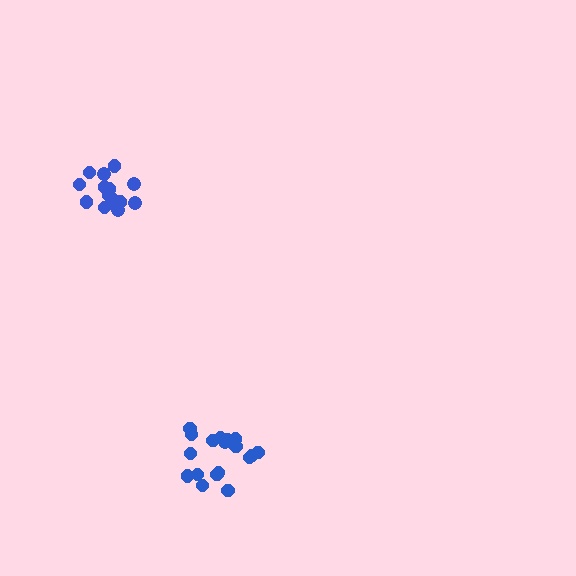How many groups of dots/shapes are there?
There are 2 groups.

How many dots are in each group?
Group 1: 18 dots, Group 2: 15 dots (33 total).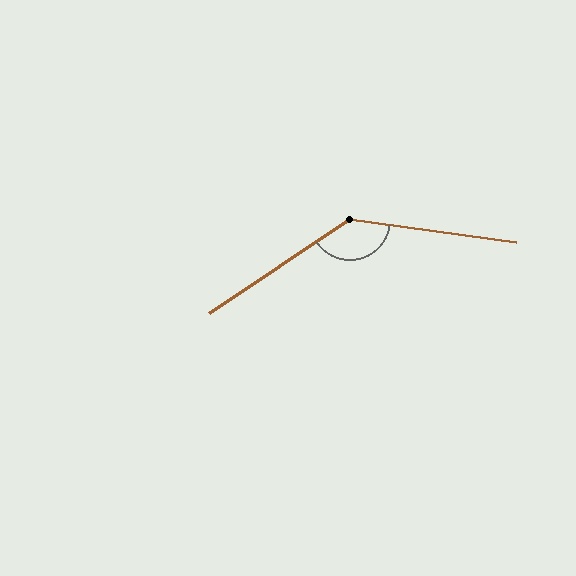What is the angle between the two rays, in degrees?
Approximately 139 degrees.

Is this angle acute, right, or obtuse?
It is obtuse.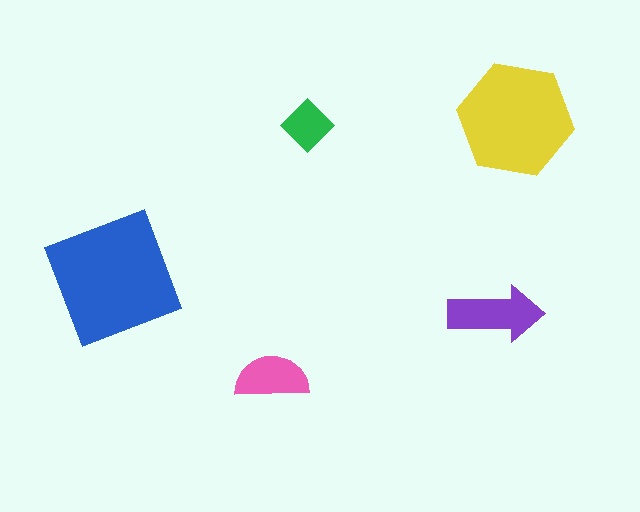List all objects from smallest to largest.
The green diamond, the pink semicircle, the purple arrow, the yellow hexagon, the blue square.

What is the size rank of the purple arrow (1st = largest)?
3rd.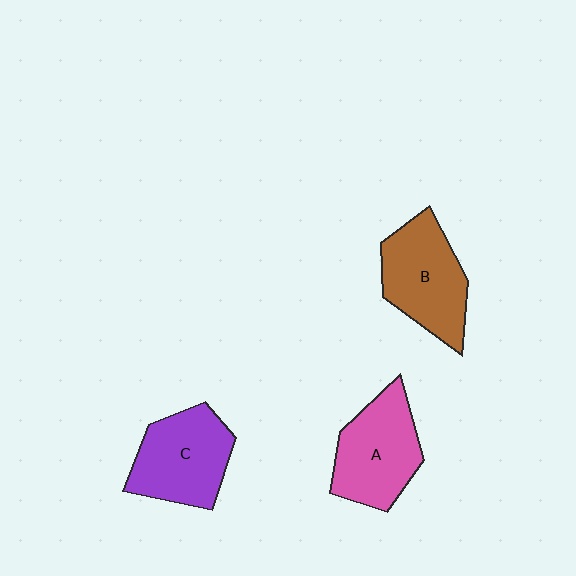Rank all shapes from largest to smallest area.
From largest to smallest: B (brown), C (purple), A (pink).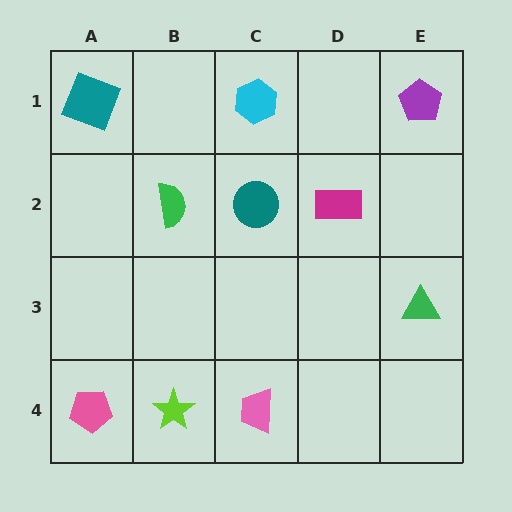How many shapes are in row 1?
3 shapes.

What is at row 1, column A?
A teal square.